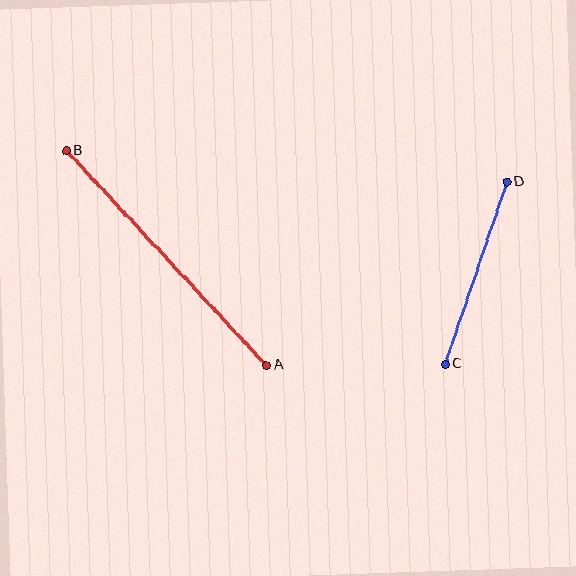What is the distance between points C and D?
The distance is approximately 192 pixels.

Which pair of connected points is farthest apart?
Points A and B are farthest apart.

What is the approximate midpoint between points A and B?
The midpoint is at approximately (166, 258) pixels.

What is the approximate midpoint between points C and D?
The midpoint is at approximately (476, 273) pixels.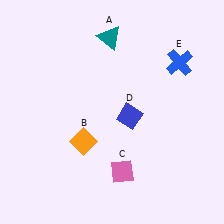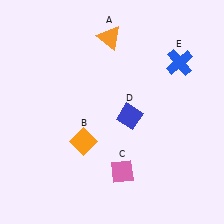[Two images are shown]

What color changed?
The triangle (A) changed from teal in Image 1 to orange in Image 2.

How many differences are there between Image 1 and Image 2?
There is 1 difference between the two images.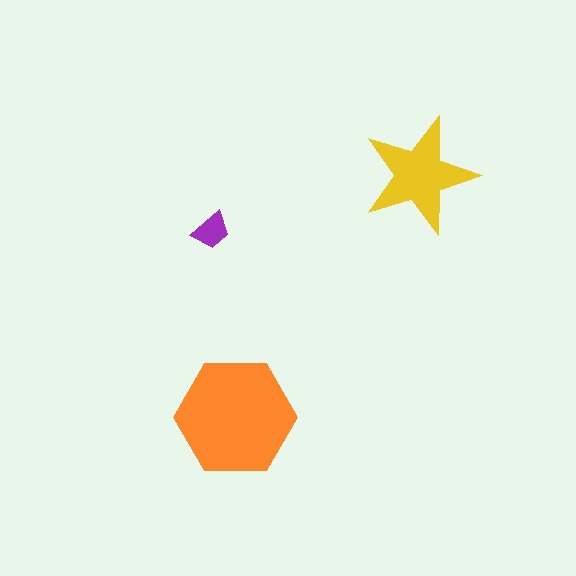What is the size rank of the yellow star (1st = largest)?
2nd.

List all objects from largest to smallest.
The orange hexagon, the yellow star, the purple trapezoid.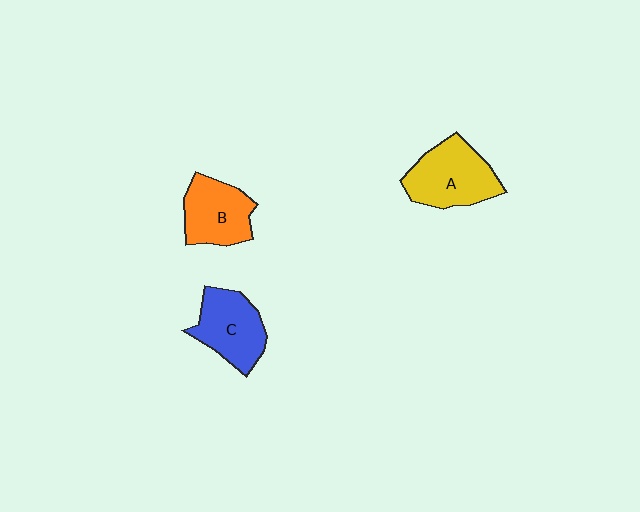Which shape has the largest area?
Shape A (yellow).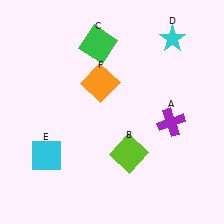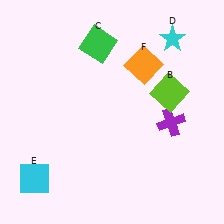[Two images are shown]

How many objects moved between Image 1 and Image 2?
3 objects moved between the two images.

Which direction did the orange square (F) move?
The orange square (F) moved right.